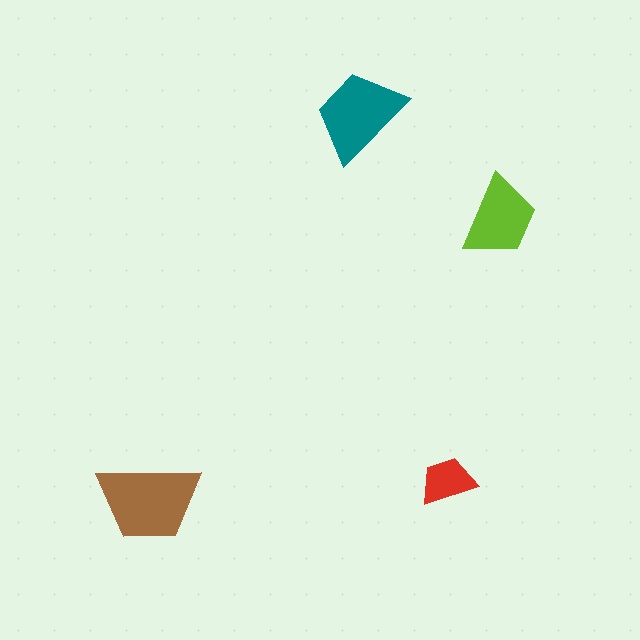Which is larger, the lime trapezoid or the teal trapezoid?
The teal one.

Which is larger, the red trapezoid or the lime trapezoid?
The lime one.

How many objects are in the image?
There are 4 objects in the image.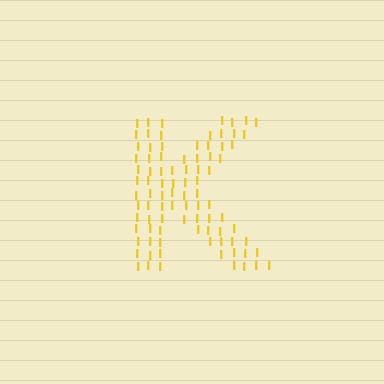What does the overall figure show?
The overall figure shows the letter K.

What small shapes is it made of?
It is made of small letter I's.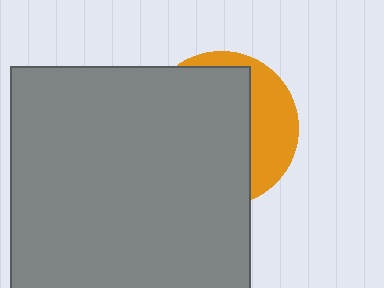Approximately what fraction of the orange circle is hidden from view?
Roughly 70% of the orange circle is hidden behind the gray square.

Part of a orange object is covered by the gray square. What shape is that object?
It is a circle.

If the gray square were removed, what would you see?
You would see the complete orange circle.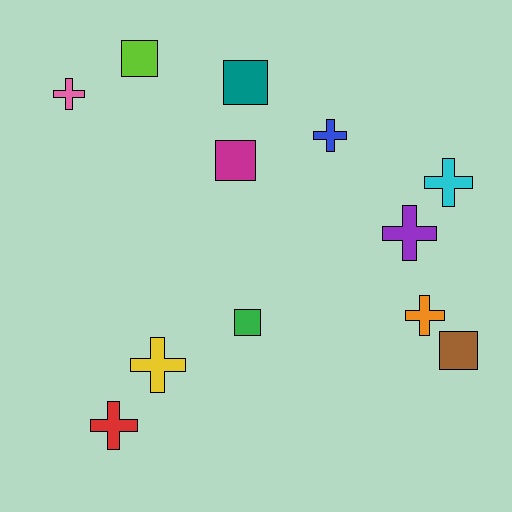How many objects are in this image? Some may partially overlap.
There are 12 objects.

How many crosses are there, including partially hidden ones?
There are 7 crosses.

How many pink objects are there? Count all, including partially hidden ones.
There is 1 pink object.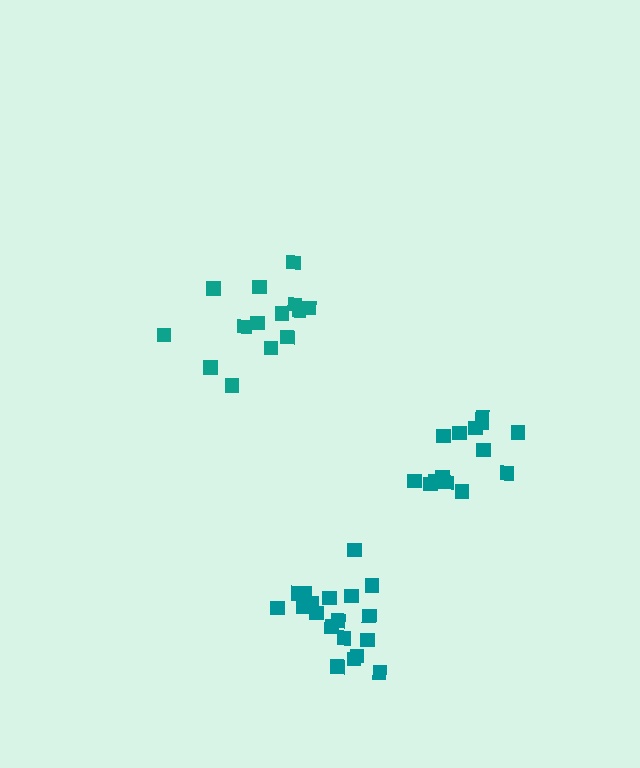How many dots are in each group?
Group 1: 19 dots, Group 2: 14 dots, Group 3: 14 dots (47 total).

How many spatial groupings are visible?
There are 3 spatial groupings.